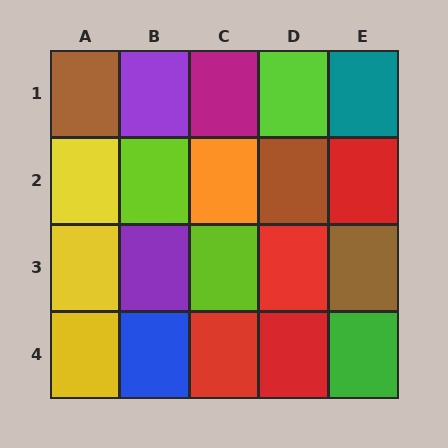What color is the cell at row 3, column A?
Yellow.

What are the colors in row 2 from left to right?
Yellow, lime, orange, brown, red.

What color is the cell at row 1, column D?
Lime.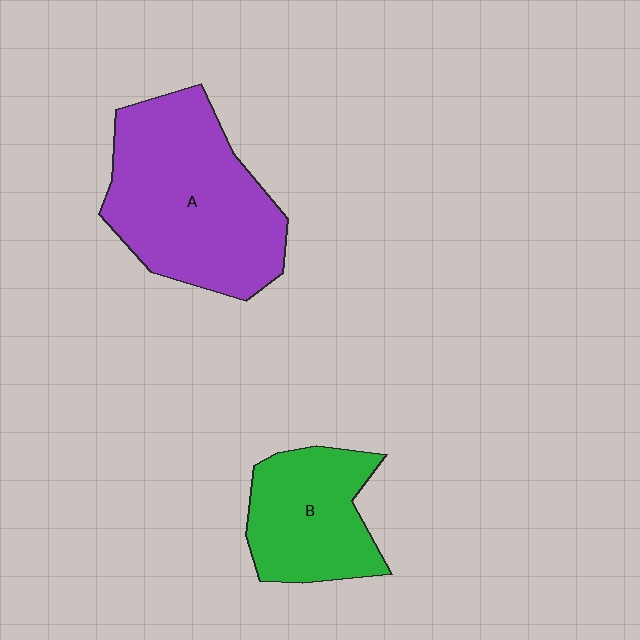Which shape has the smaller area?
Shape B (green).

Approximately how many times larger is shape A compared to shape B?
Approximately 1.7 times.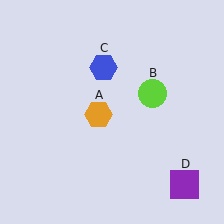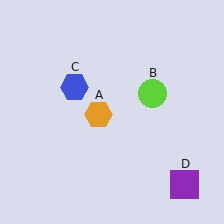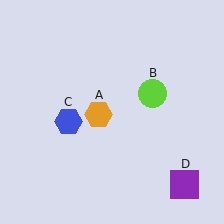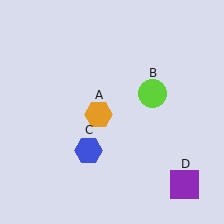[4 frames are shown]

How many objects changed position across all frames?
1 object changed position: blue hexagon (object C).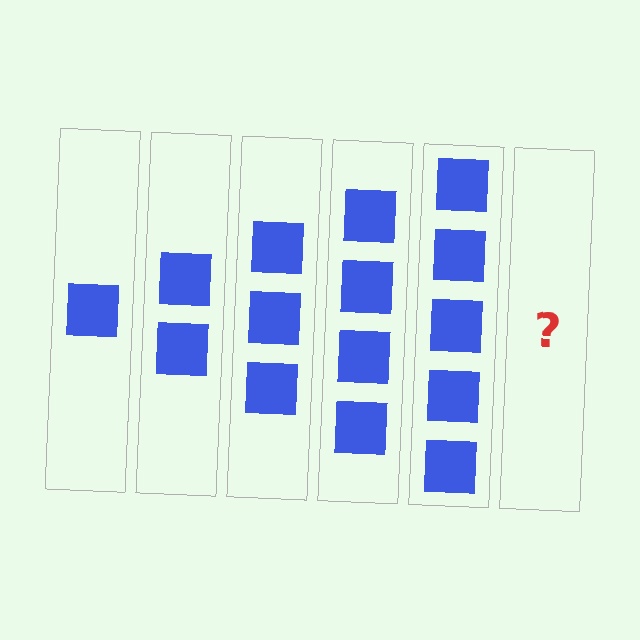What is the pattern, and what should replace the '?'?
The pattern is that each step adds one more square. The '?' should be 6 squares.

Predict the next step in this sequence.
The next step is 6 squares.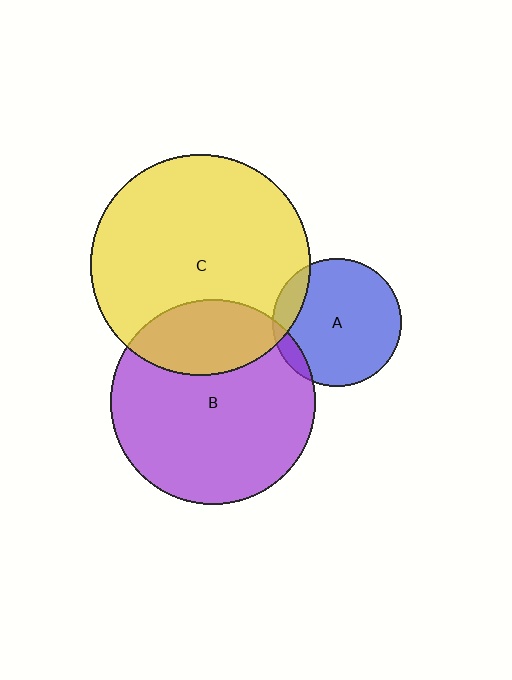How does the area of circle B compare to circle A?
Approximately 2.6 times.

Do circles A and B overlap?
Yes.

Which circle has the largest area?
Circle C (yellow).